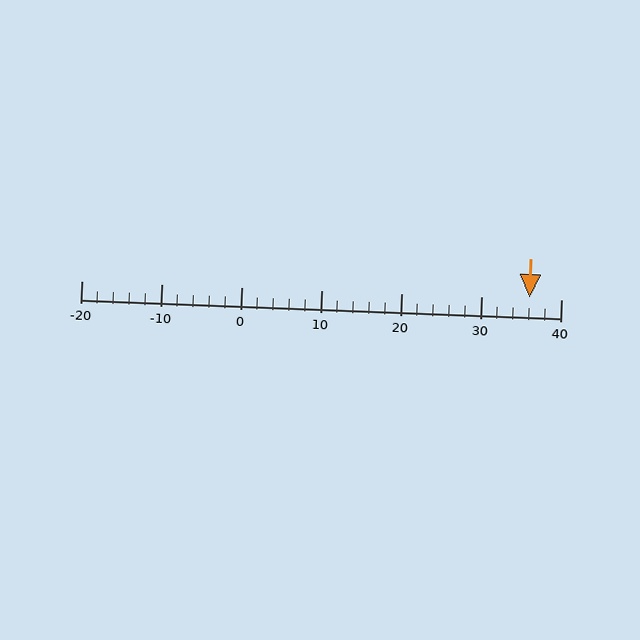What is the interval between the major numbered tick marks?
The major tick marks are spaced 10 units apart.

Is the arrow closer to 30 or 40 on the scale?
The arrow is closer to 40.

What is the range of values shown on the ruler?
The ruler shows values from -20 to 40.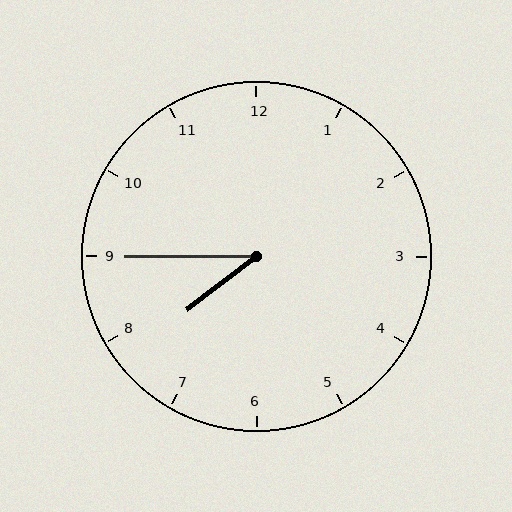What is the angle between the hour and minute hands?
Approximately 38 degrees.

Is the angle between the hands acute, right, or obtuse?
It is acute.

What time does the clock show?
7:45.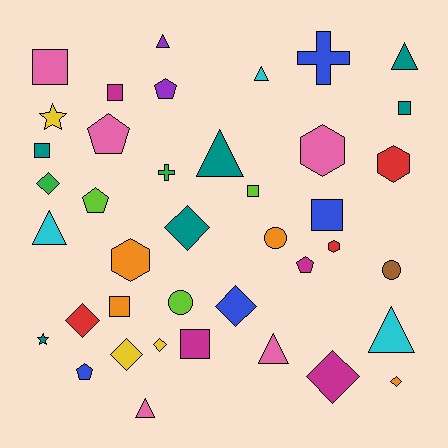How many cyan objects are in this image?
There are 3 cyan objects.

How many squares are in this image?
There are 8 squares.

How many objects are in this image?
There are 40 objects.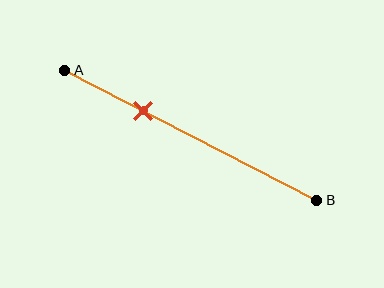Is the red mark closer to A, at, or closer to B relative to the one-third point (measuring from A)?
The red mark is approximately at the one-third point of segment AB.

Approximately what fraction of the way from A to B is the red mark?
The red mark is approximately 30% of the way from A to B.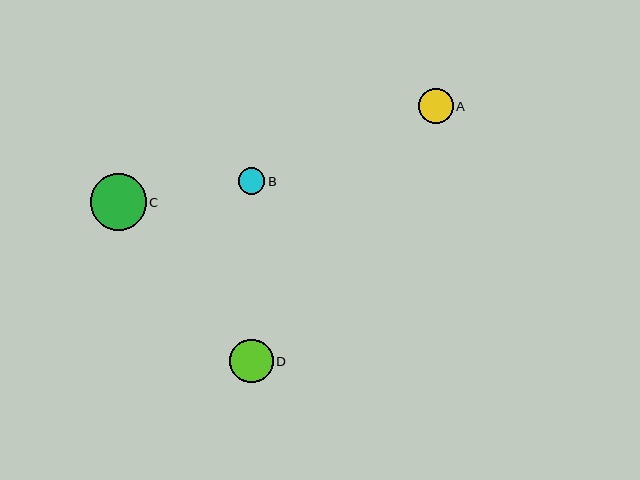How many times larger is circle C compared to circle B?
Circle C is approximately 2.1 times the size of circle B.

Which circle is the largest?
Circle C is the largest with a size of approximately 56 pixels.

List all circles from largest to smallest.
From largest to smallest: C, D, A, B.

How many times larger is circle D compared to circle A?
Circle D is approximately 1.2 times the size of circle A.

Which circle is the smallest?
Circle B is the smallest with a size of approximately 27 pixels.